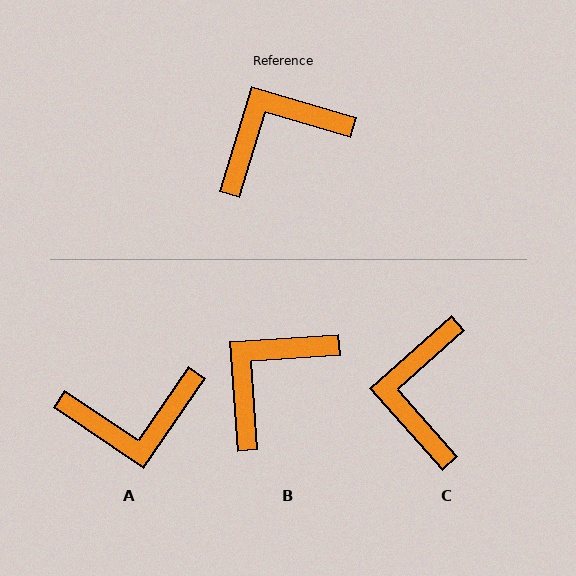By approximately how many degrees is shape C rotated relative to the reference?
Approximately 58 degrees counter-clockwise.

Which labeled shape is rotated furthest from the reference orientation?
A, about 162 degrees away.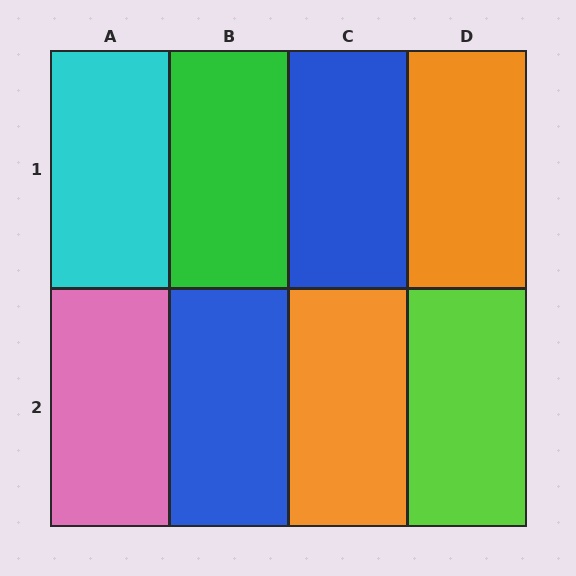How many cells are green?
1 cell is green.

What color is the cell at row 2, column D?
Lime.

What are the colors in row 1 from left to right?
Cyan, green, blue, orange.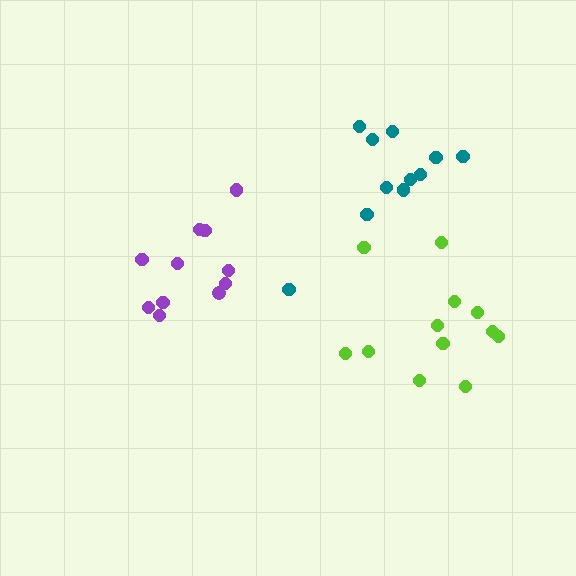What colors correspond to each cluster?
The clusters are colored: lime, purple, teal.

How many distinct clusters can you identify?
There are 3 distinct clusters.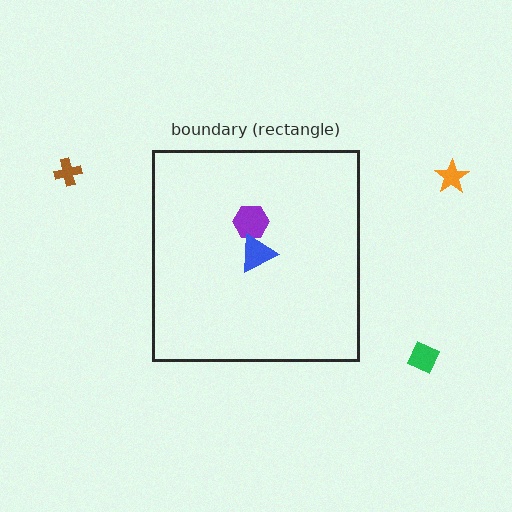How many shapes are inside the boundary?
2 inside, 3 outside.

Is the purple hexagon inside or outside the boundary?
Inside.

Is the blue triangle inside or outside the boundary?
Inside.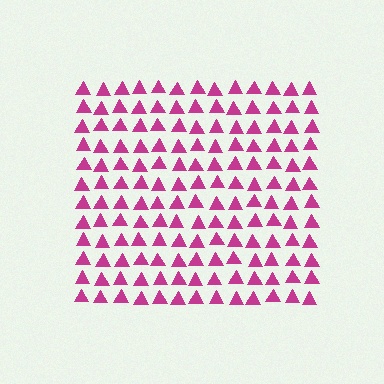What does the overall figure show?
The overall figure shows a square.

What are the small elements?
The small elements are triangles.